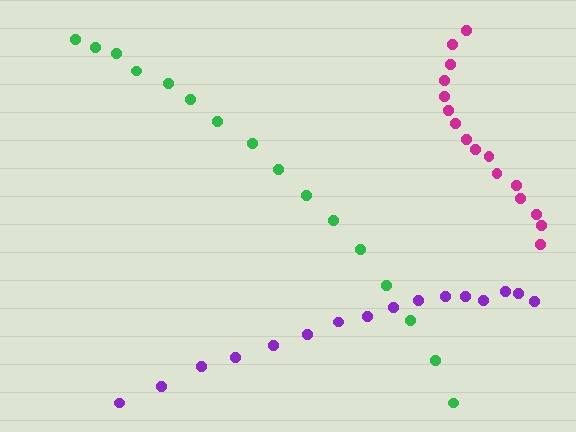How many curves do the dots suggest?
There are 3 distinct paths.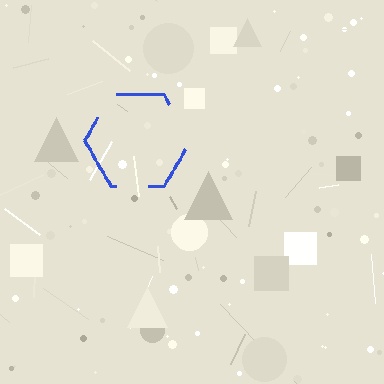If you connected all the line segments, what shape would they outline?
They would outline a hexagon.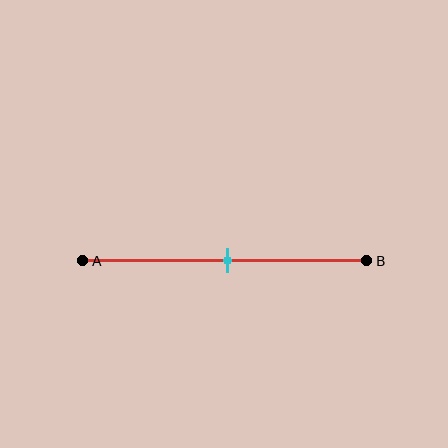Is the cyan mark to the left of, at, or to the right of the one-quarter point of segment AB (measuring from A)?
The cyan mark is to the right of the one-quarter point of segment AB.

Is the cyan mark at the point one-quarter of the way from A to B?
No, the mark is at about 50% from A, not at the 25% one-quarter point.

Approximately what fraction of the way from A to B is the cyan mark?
The cyan mark is approximately 50% of the way from A to B.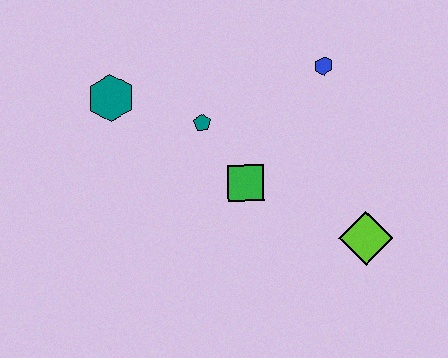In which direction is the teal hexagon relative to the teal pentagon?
The teal hexagon is to the left of the teal pentagon.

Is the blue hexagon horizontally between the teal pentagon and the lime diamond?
Yes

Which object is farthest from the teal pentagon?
The lime diamond is farthest from the teal pentagon.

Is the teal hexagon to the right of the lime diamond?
No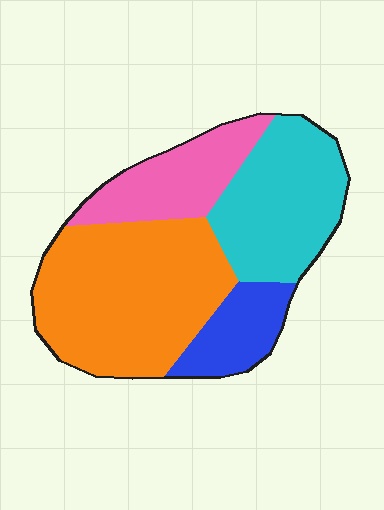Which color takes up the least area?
Blue, at roughly 10%.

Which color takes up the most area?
Orange, at roughly 45%.